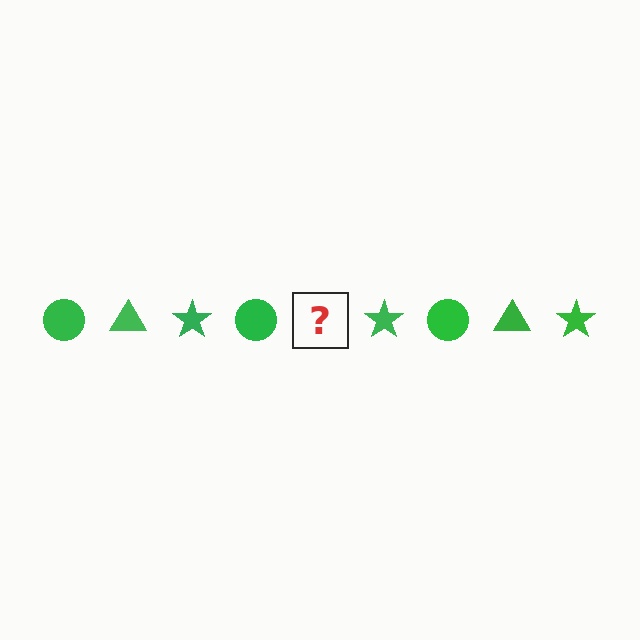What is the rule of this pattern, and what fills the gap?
The rule is that the pattern cycles through circle, triangle, star shapes in green. The gap should be filled with a green triangle.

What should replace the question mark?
The question mark should be replaced with a green triangle.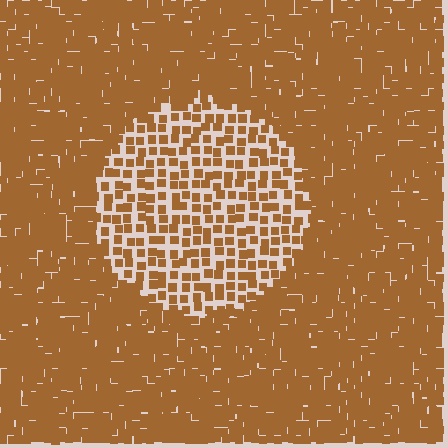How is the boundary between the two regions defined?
The boundary is defined by a change in element density (approximately 2.3x ratio). All elements are the same color, size, and shape.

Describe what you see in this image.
The image contains small brown elements arranged at two different densities. A circle-shaped region is visible where the elements are less densely packed than the surrounding area.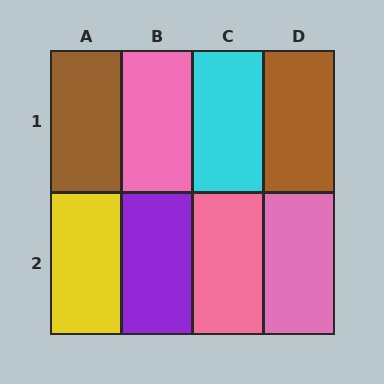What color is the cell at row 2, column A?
Yellow.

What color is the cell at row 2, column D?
Pink.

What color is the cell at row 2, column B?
Purple.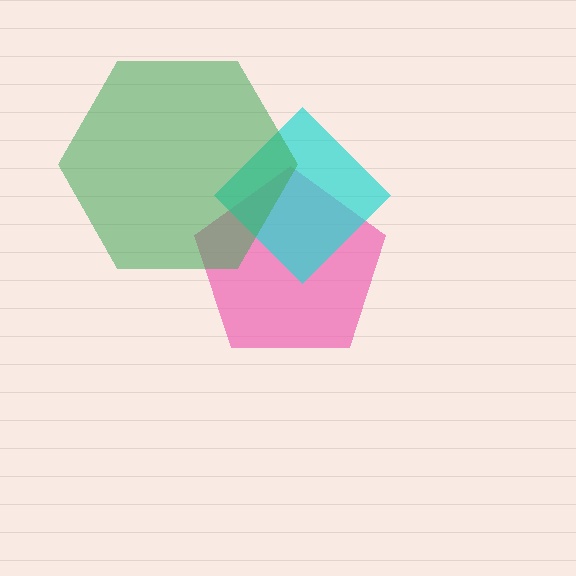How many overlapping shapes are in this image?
There are 3 overlapping shapes in the image.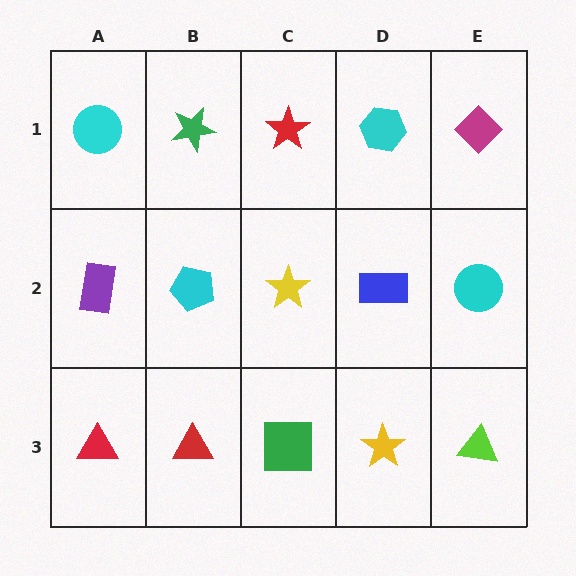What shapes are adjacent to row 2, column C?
A red star (row 1, column C), a green square (row 3, column C), a cyan pentagon (row 2, column B), a blue rectangle (row 2, column D).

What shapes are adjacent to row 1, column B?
A cyan pentagon (row 2, column B), a cyan circle (row 1, column A), a red star (row 1, column C).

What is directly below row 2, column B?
A red triangle.